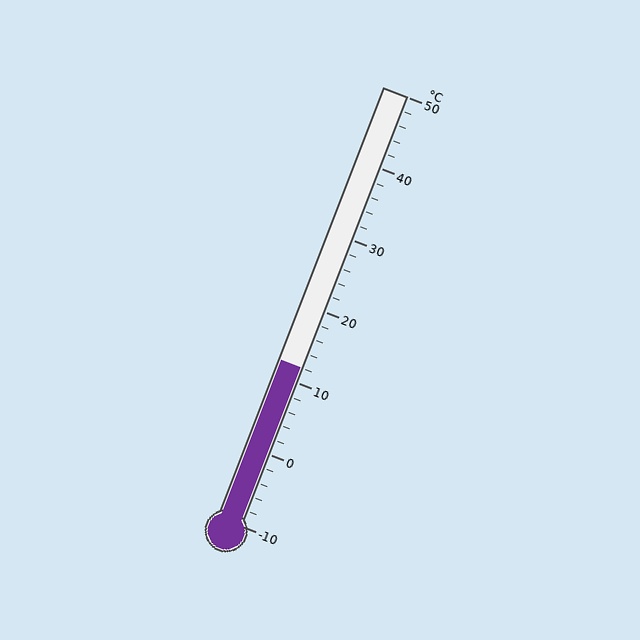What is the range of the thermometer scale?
The thermometer scale ranges from -10°C to 50°C.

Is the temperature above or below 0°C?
The temperature is above 0°C.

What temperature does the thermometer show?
The thermometer shows approximately 12°C.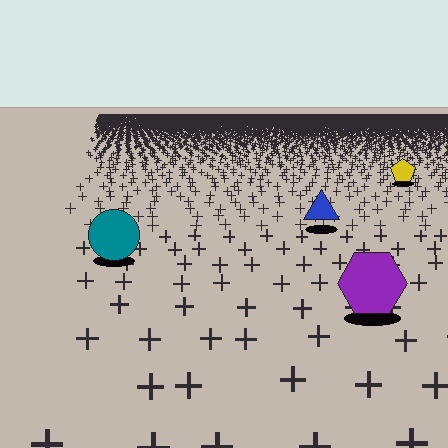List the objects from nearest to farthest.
From nearest to farthest: the purple hexagon, the teal circle, the blue triangle, the yellow pentagon.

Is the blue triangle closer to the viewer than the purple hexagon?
No. The purple hexagon is closer — you can tell from the texture gradient: the ground texture is coarser near it.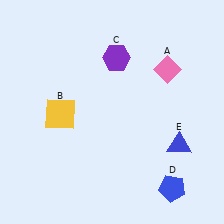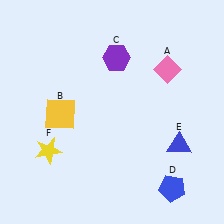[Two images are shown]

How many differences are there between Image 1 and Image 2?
There is 1 difference between the two images.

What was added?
A yellow star (F) was added in Image 2.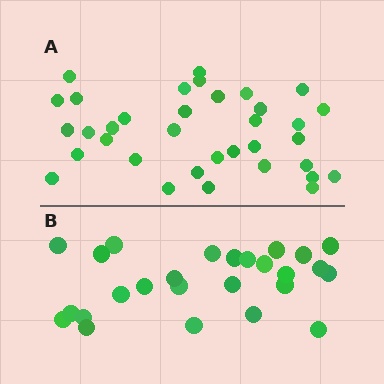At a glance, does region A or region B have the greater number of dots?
Region A (the top region) has more dots.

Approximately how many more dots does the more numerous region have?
Region A has roughly 8 or so more dots than region B.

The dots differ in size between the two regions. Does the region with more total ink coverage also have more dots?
No. Region B has more total ink coverage because its dots are larger, but region A actually contains more individual dots. Total area can be misleading — the number of items is what matters here.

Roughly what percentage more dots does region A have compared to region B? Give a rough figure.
About 35% more.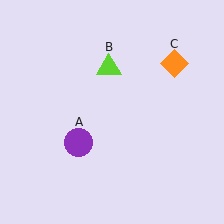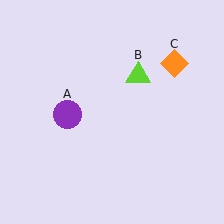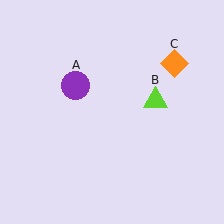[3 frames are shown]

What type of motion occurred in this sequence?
The purple circle (object A), lime triangle (object B) rotated clockwise around the center of the scene.